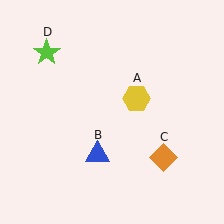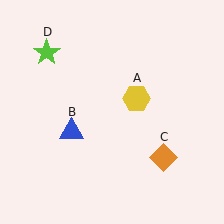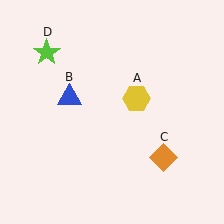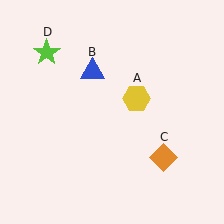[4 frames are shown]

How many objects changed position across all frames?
1 object changed position: blue triangle (object B).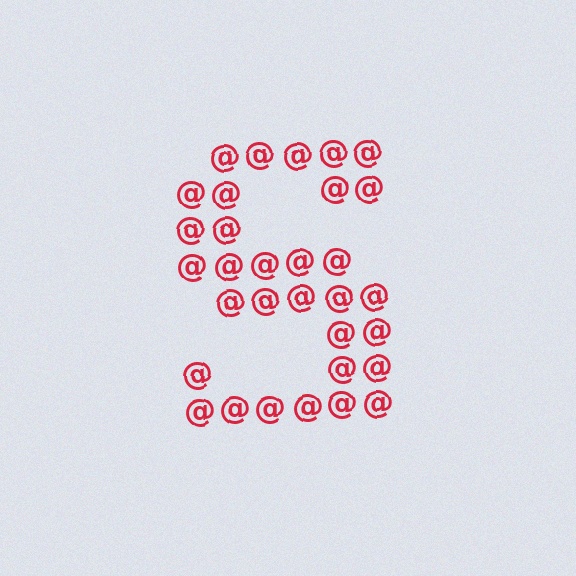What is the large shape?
The large shape is the letter S.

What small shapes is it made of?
It is made of small at signs.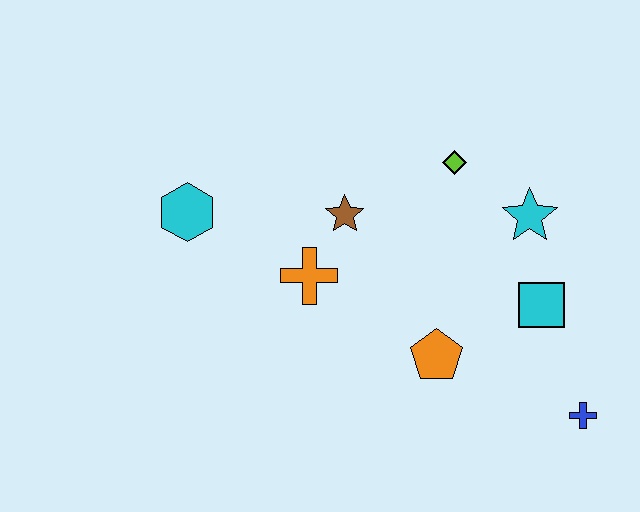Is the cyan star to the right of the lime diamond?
Yes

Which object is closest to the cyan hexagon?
The orange cross is closest to the cyan hexagon.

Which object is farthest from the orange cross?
The blue cross is farthest from the orange cross.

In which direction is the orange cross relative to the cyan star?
The orange cross is to the left of the cyan star.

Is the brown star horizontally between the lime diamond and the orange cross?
Yes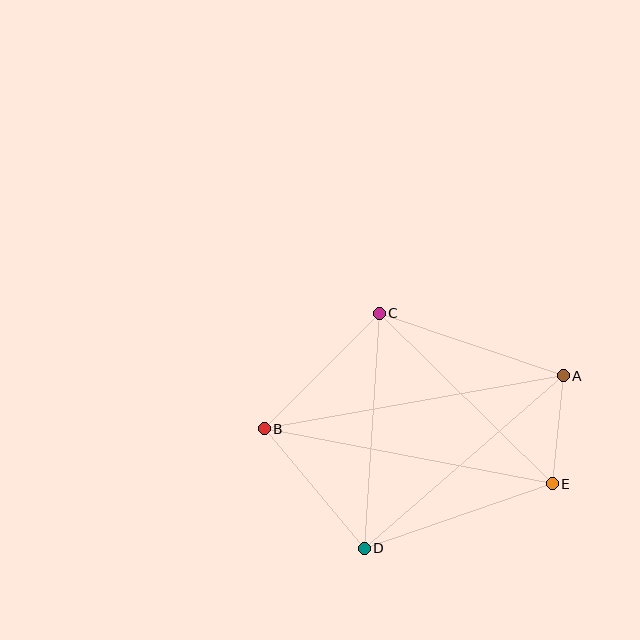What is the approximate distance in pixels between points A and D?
The distance between A and D is approximately 264 pixels.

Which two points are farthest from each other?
Points A and B are farthest from each other.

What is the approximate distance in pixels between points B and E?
The distance between B and E is approximately 293 pixels.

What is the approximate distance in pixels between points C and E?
The distance between C and E is approximately 243 pixels.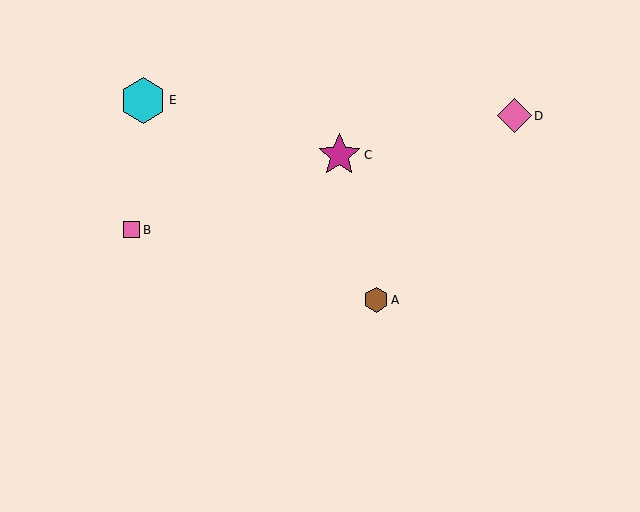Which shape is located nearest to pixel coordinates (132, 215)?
The pink square (labeled B) at (132, 230) is nearest to that location.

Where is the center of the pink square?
The center of the pink square is at (132, 230).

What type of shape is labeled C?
Shape C is a magenta star.